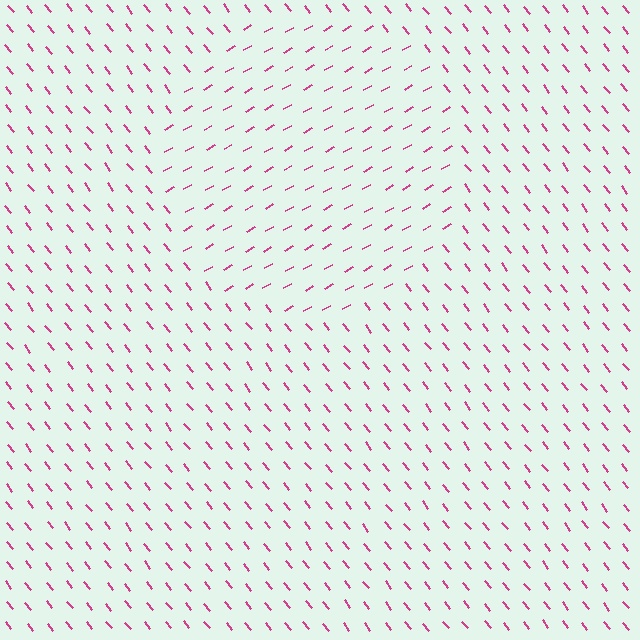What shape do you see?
I see a circle.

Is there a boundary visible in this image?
Yes, there is a texture boundary formed by a change in line orientation.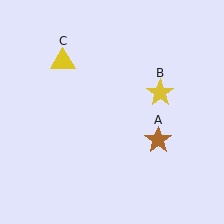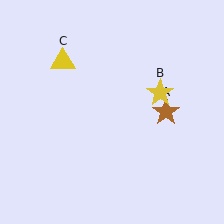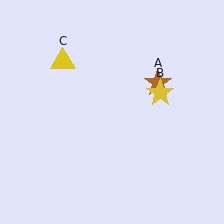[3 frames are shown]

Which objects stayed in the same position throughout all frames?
Yellow star (object B) and yellow triangle (object C) remained stationary.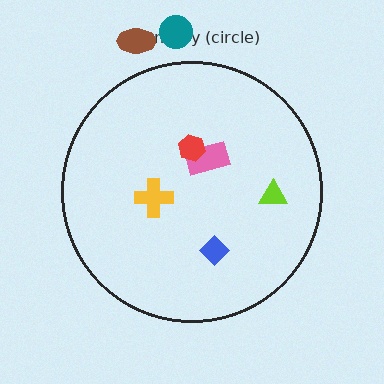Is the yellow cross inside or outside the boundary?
Inside.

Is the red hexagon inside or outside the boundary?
Inside.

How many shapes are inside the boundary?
5 inside, 2 outside.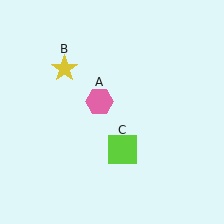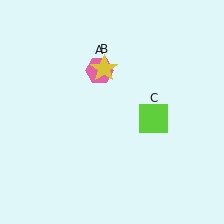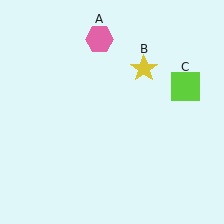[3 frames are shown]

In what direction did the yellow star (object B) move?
The yellow star (object B) moved right.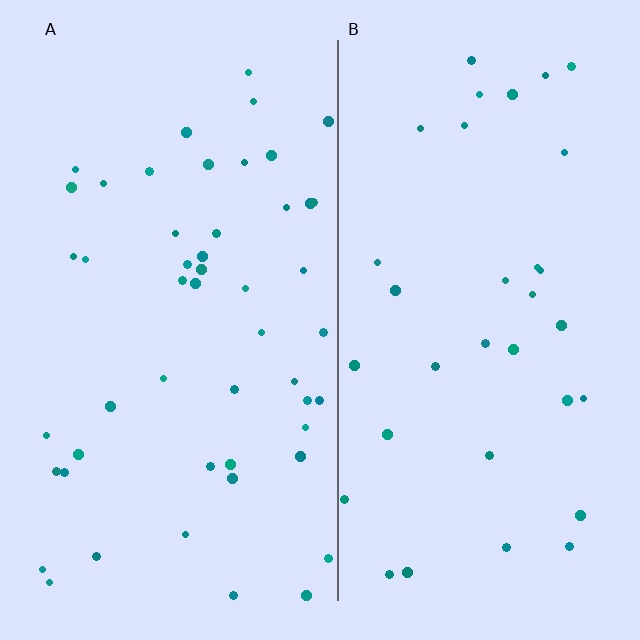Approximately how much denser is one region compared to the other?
Approximately 1.5× — region A over region B.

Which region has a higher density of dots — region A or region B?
A (the left).